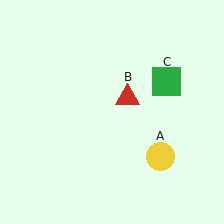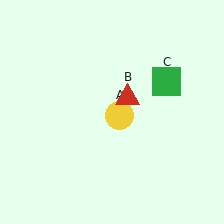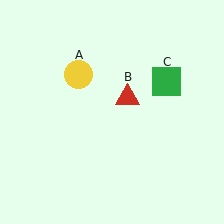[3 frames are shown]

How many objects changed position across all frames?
1 object changed position: yellow circle (object A).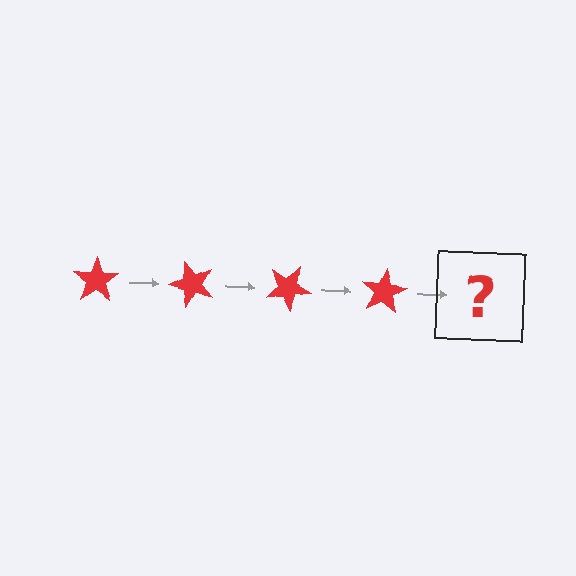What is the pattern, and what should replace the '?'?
The pattern is that the star rotates 50 degrees each step. The '?' should be a red star rotated 200 degrees.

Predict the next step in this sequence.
The next step is a red star rotated 200 degrees.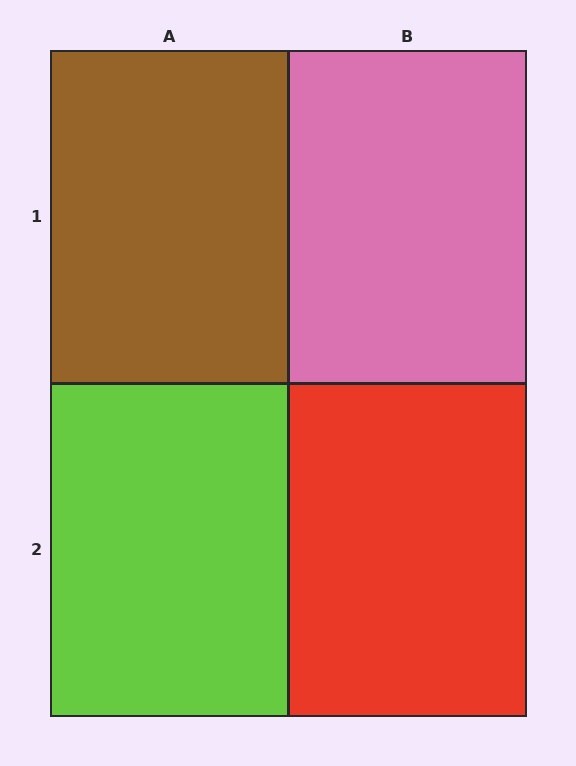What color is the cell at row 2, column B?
Red.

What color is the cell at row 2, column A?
Lime.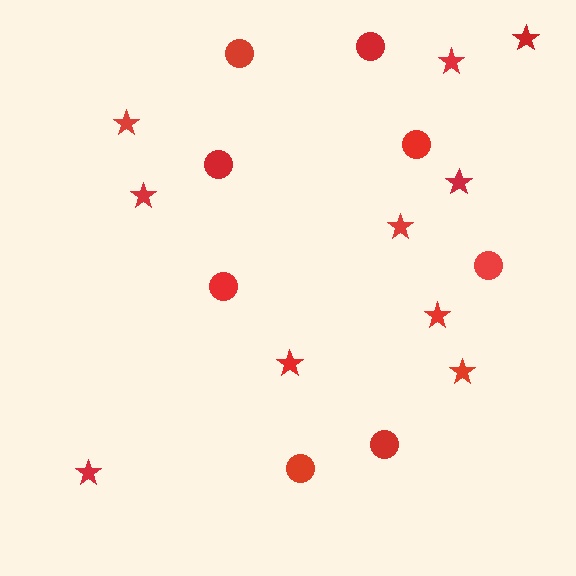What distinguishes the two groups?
There are 2 groups: one group of stars (10) and one group of circles (8).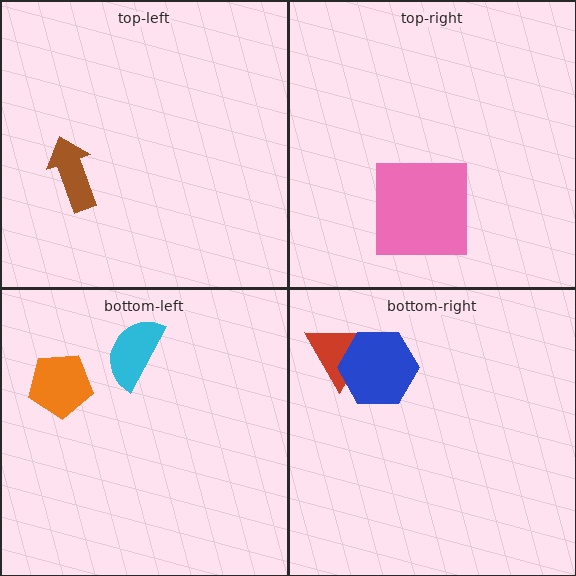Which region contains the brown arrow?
The top-left region.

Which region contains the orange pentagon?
The bottom-left region.